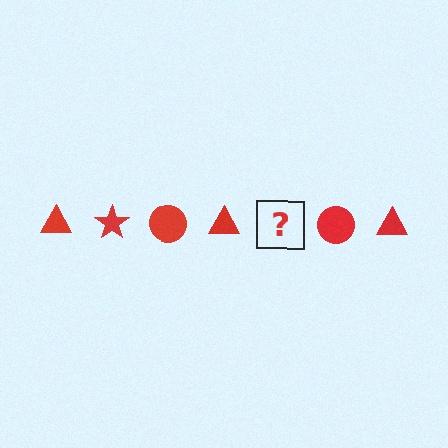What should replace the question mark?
The question mark should be replaced with a red star.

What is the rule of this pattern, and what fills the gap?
The rule is that the pattern cycles through triangle, star, circle shapes in red. The gap should be filled with a red star.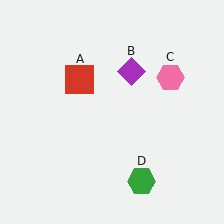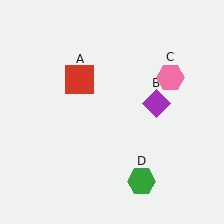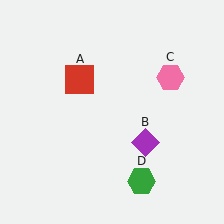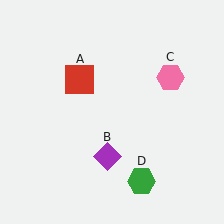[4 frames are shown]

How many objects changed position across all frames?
1 object changed position: purple diamond (object B).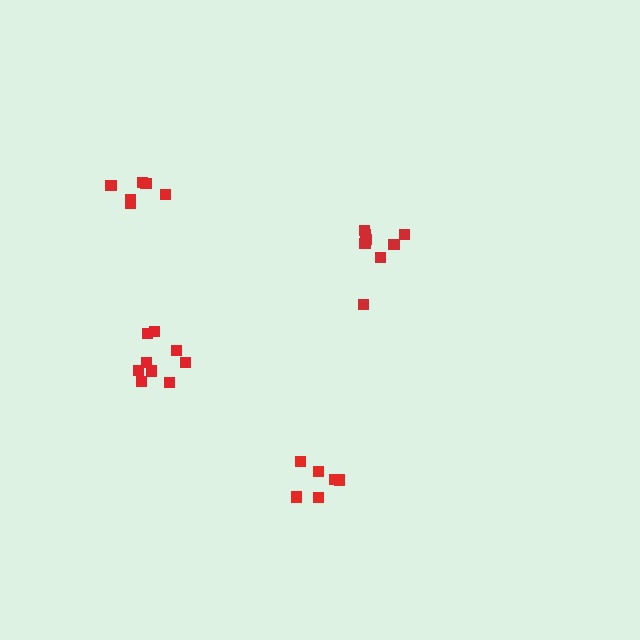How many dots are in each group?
Group 1: 9 dots, Group 2: 8 dots, Group 3: 6 dots, Group 4: 6 dots (29 total).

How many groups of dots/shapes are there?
There are 4 groups.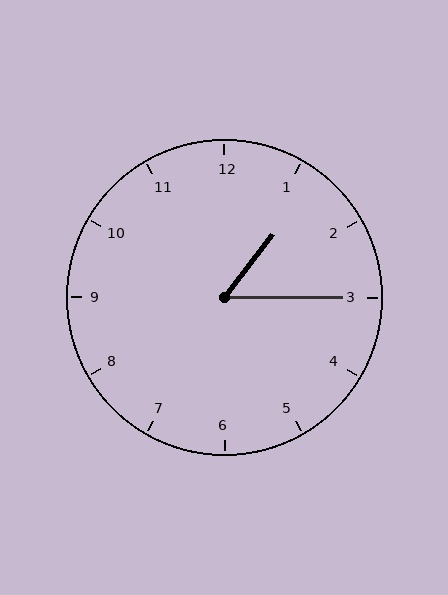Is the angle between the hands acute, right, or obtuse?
It is acute.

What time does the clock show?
1:15.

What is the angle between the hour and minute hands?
Approximately 52 degrees.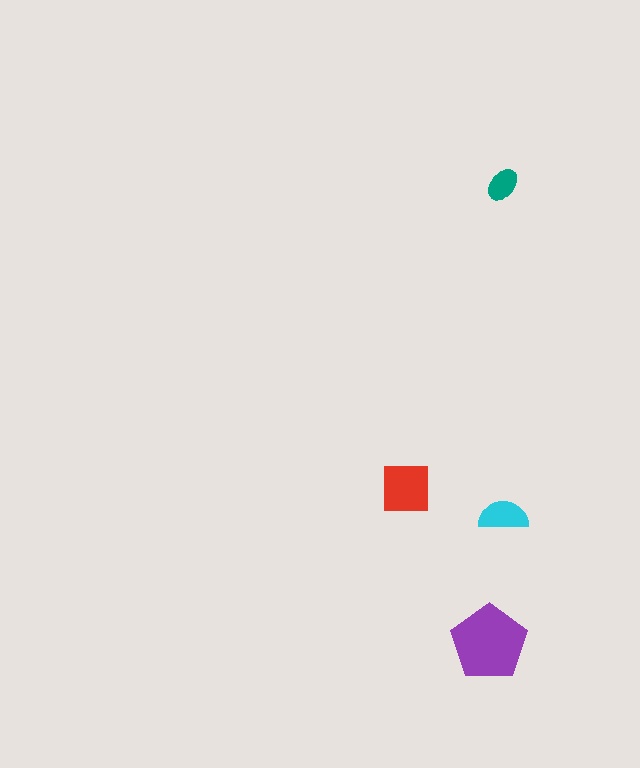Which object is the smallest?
The teal ellipse.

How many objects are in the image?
There are 4 objects in the image.